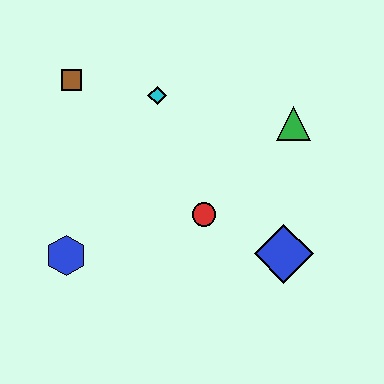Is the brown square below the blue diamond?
No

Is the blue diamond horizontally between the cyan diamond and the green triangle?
Yes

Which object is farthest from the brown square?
The blue diamond is farthest from the brown square.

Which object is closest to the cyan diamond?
The brown square is closest to the cyan diamond.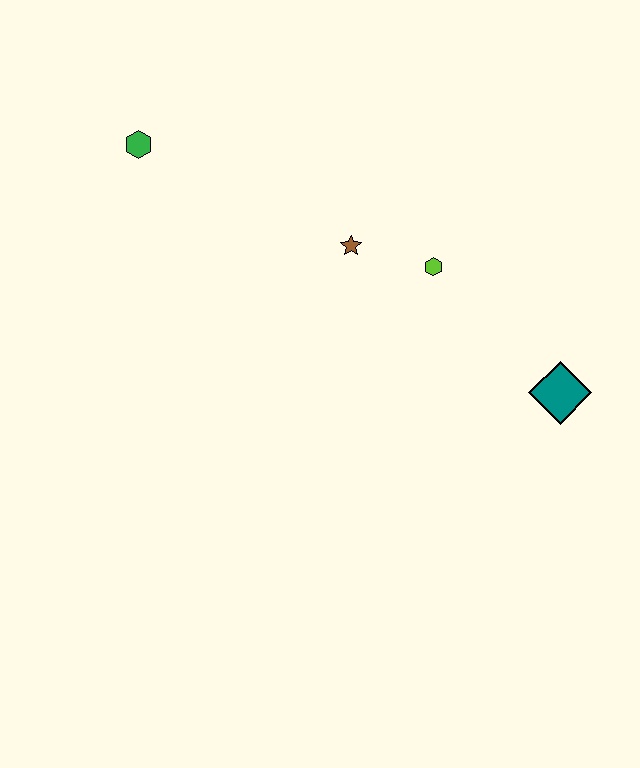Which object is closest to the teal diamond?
The lime hexagon is closest to the teal diamond.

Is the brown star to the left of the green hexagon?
No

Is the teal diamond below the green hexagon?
Yes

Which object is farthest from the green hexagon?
The teal diamond is farthest from the green hexagon.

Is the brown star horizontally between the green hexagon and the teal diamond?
Yes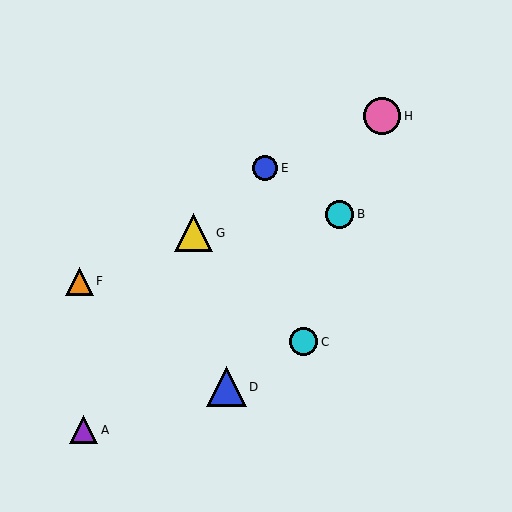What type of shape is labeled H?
Shape H is a pink circle.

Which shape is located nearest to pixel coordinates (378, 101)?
The pink circle (labeled H) at (382, 116) is nearest to that location.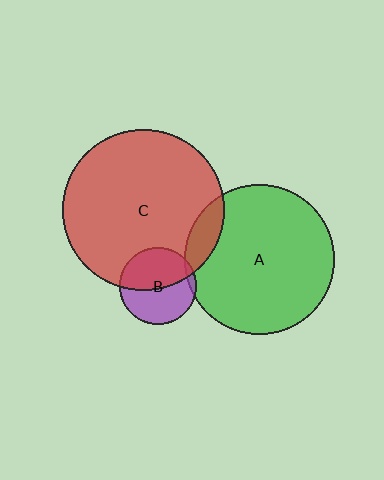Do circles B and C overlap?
Yes.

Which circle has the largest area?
Circle C (red).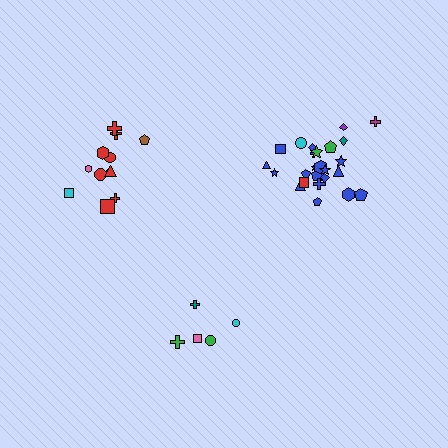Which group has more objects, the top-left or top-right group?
The top-right group.